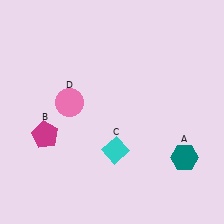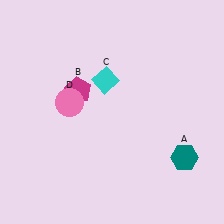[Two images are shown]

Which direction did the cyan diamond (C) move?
The cyan diamond (C) moved up.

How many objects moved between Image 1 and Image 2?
2 objects moved between the two images.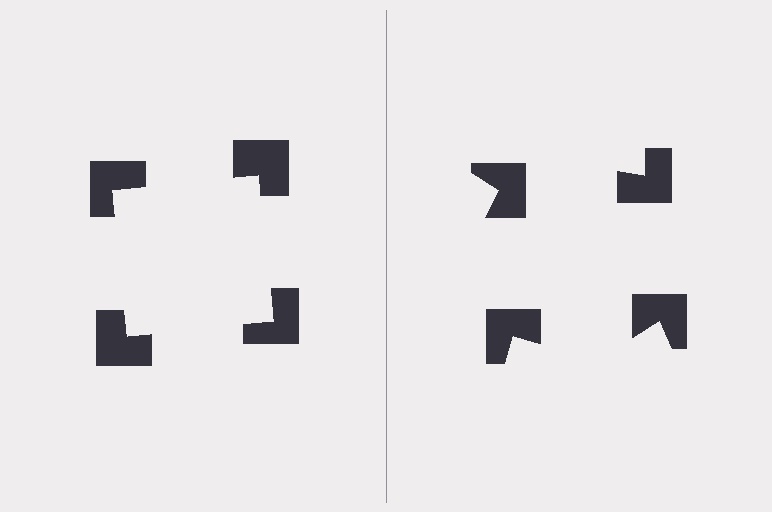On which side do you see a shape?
An illusory square appears on the left side. On the right side the wedge cuts are rotated, so no coherent shape forms.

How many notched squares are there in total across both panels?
8 — 4 on each side.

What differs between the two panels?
The notched squares are positioned identically on both sides; only the wedge orientations differ. On the left they align to a square; on the right they are misaligned.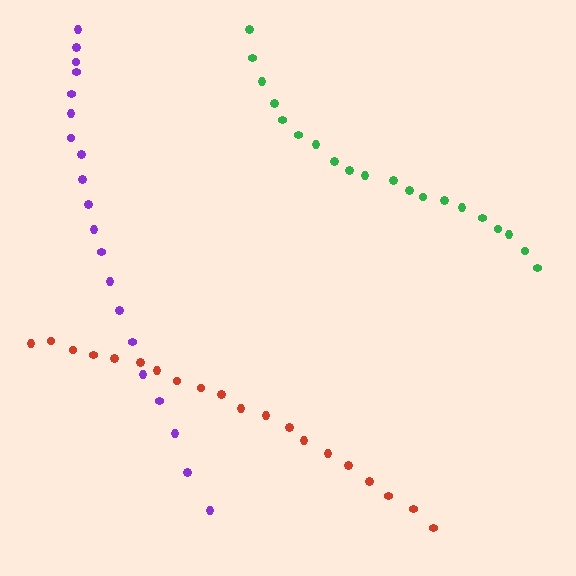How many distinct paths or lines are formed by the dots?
There are 3 distinct paths.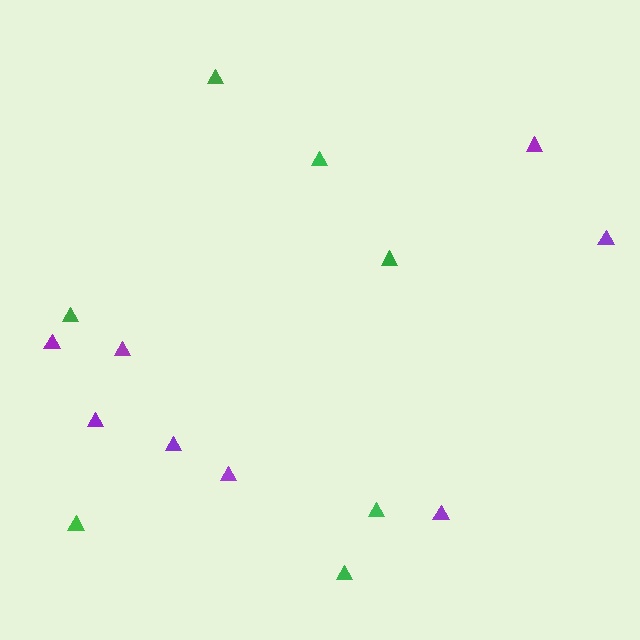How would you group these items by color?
There are 2 groups: one group of green triangles (7) and one group of purple triangles (8).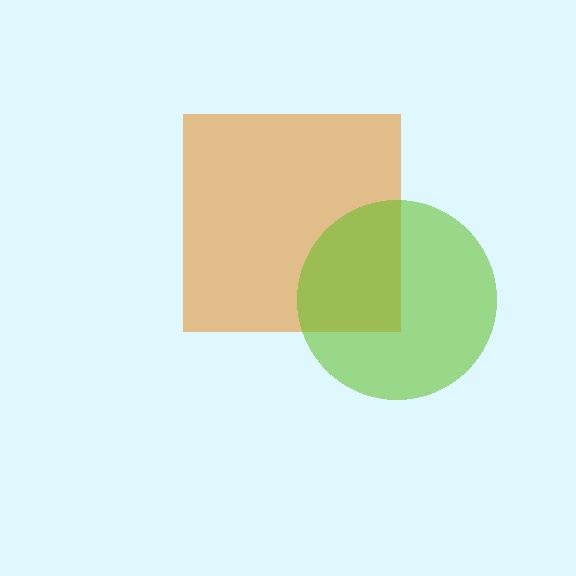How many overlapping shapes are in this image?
There are 2 overlapping shapes in the image.